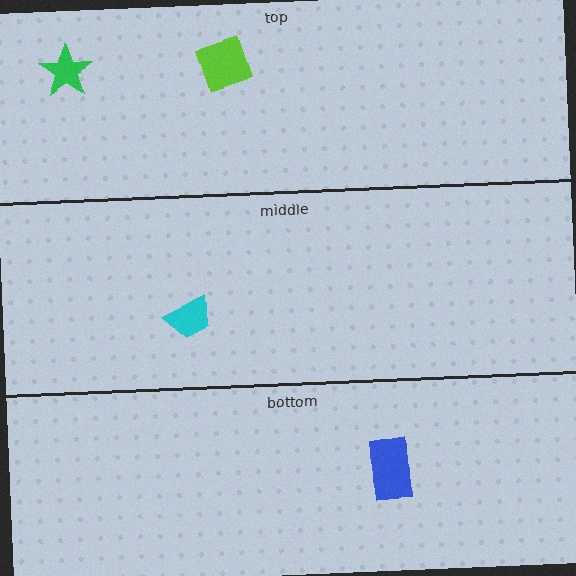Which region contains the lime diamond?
The top region.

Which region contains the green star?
The top region.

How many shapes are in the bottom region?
1.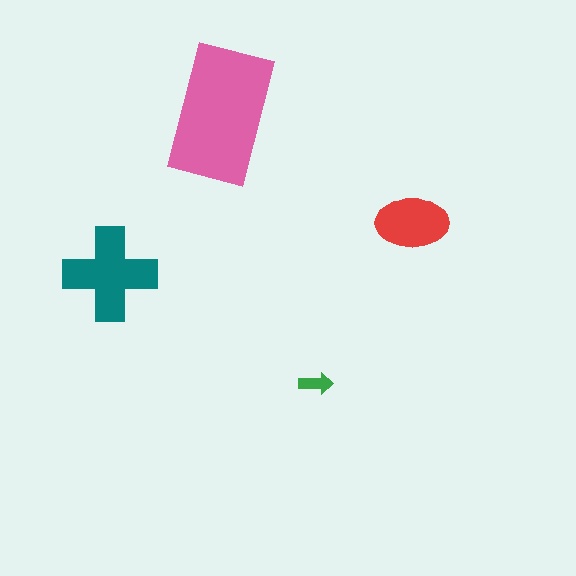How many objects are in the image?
There are 4 objects in the image.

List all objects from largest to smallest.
The pink rectangle, the teal cross, the red ellipse, the green arrow.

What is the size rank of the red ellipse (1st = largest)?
3rd.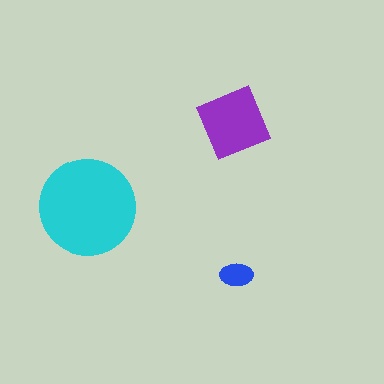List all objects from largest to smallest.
The cyan circle, the purple square, the blue ellipse.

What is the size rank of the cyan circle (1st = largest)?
1st.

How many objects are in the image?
There are 3 objects in the image.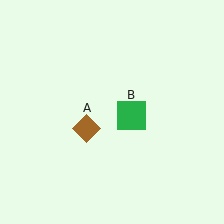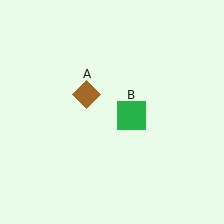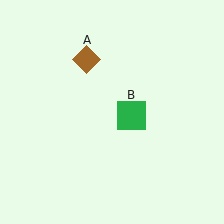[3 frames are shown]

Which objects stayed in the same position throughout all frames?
Green square (object B) remained stationary.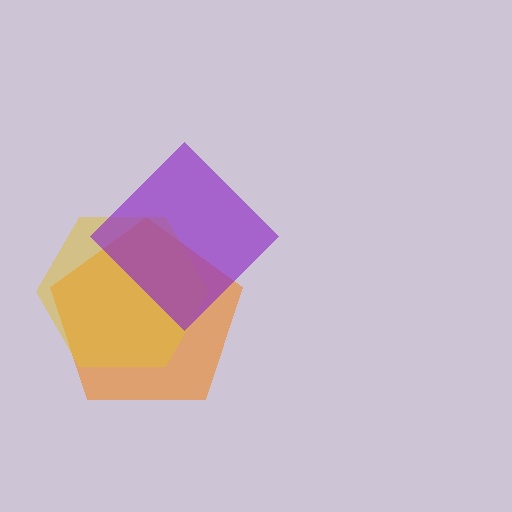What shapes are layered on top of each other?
The layered shapes are: an orange pentagon, a yellow hexagon, a purple diamond.